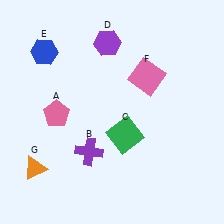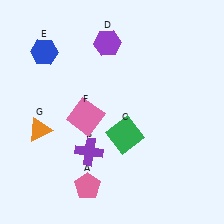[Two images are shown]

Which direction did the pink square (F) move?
The pink square (F) moved left.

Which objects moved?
The objects that moved are: the pink pentagon (A), the pink square (F), the orange triangle (G).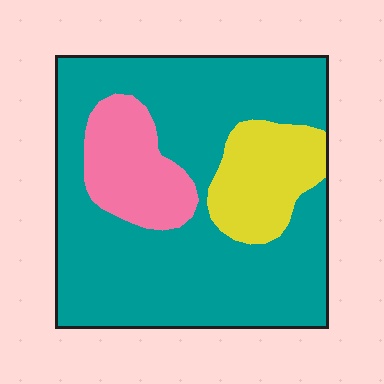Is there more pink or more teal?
Teal.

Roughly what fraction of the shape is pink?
Pink covers around 15% of the shape.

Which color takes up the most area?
Teal, at roughly 70%.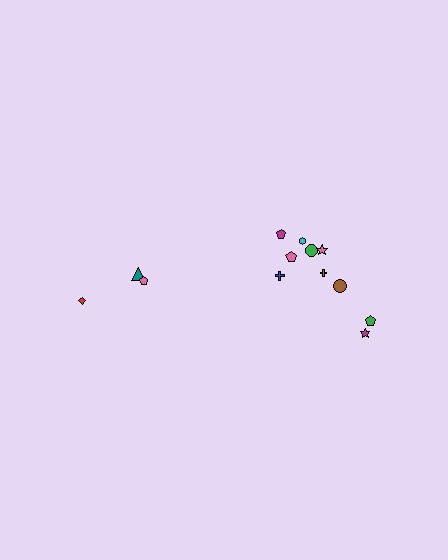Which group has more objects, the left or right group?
The right group.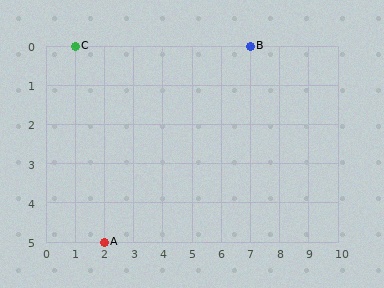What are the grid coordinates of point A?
Point A is at grid coordinates (2, 5).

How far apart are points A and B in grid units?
Points A and B are 5 columns and 5 rows apart (about 7.1 grid units diagonally).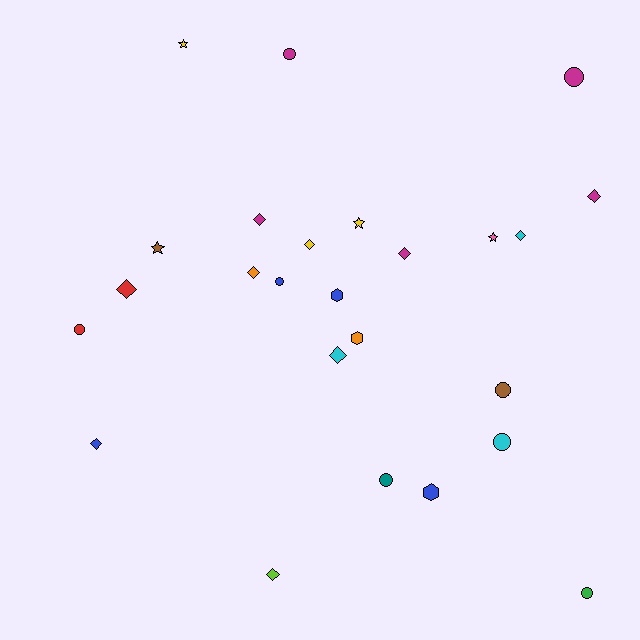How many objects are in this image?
There are 25 objects.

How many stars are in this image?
There are 4 stars.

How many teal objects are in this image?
There is 1 teal object.